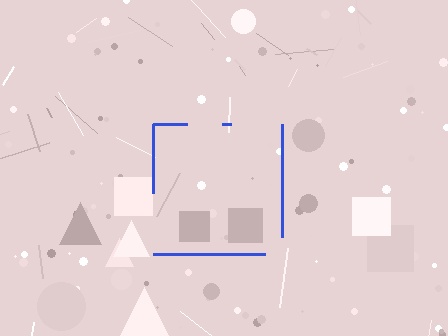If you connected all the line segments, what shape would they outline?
They would outline a square.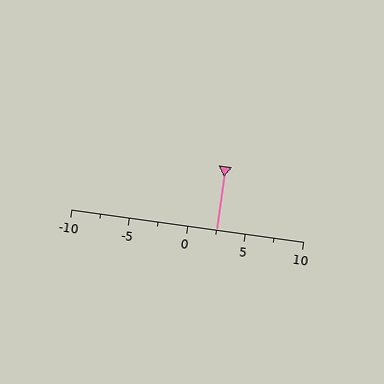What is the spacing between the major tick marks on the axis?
The major ticks are spaced 5 apart.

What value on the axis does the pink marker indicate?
The marker indicates approximately 2.5.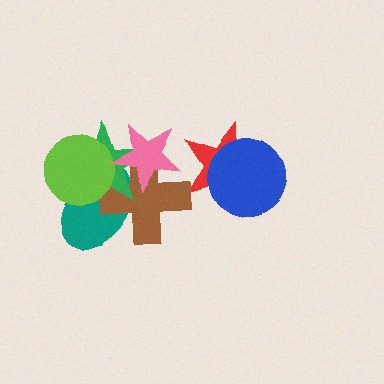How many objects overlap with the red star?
1 object overlaps with the red star.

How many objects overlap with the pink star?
3 objects overlap with the pink star.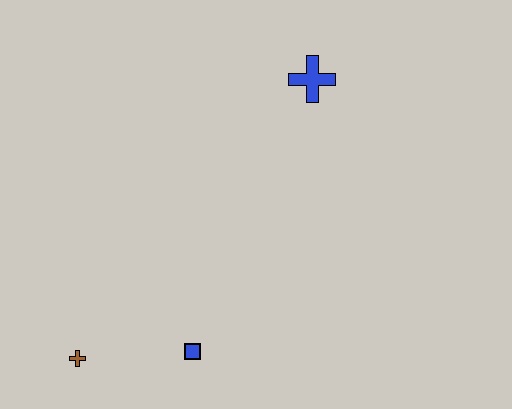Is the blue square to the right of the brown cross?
Yes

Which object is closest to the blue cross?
The blue square is closest to the blue cross.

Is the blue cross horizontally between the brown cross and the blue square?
No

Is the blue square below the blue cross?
Yes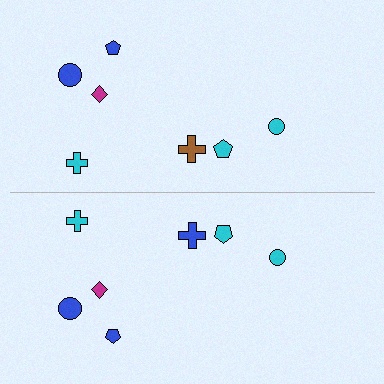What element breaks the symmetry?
The blue cross on the bottom side breaks the symmetry — its mirror counterpart is brown.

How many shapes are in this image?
There are 14 shapes in this image.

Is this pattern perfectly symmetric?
No, the pattern is not perfectly symmetric. The blue cross on the bottom side breaks the symmetry — its mirror counterpart is brown.